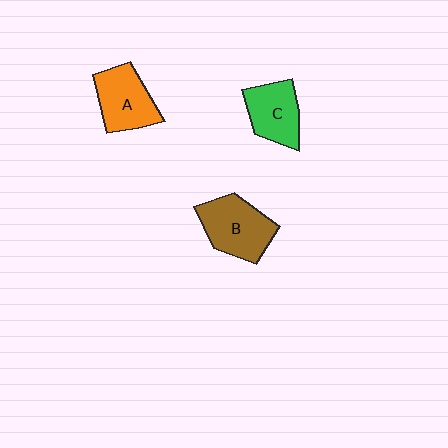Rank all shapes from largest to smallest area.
From largest to smallest: B (brown), A (orange), C (green).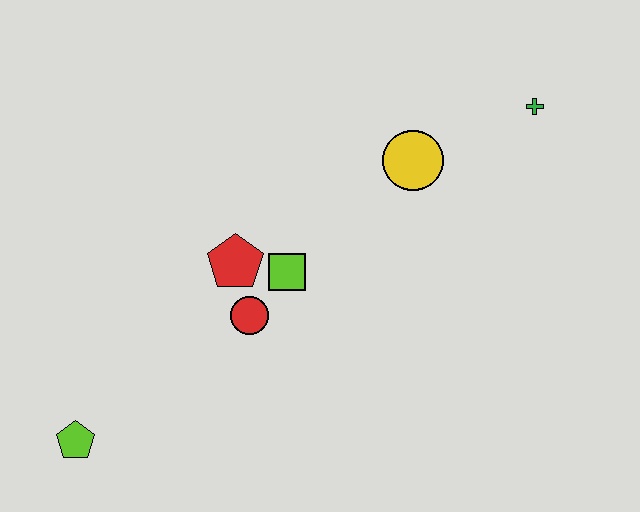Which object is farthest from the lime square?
The green cross is farthest from the lime square.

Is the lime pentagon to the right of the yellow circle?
No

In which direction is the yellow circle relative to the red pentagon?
The yellow circle is to the right of the red pentagon.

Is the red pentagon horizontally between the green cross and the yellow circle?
No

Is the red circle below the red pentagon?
Yes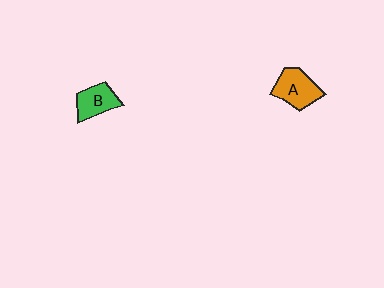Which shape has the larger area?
Shape A (orange).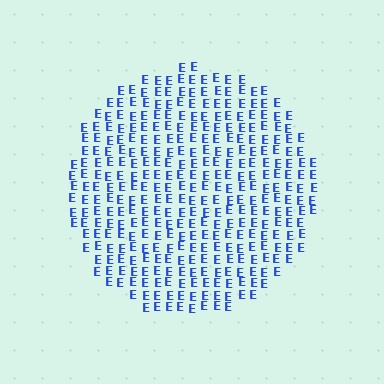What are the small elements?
The small elements are letter E's.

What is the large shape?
The large shape is a circle.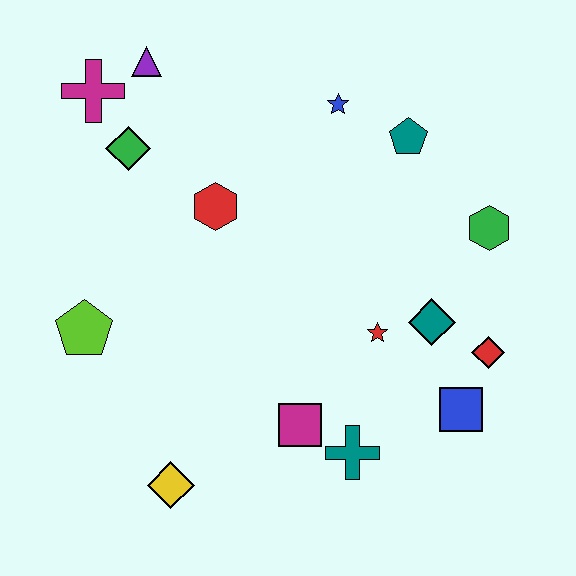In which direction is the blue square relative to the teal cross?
The blue square is to the right of the teal cross.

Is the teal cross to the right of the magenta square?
Yes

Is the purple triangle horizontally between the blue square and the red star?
No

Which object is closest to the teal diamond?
The red star is closest to the teal diamond.